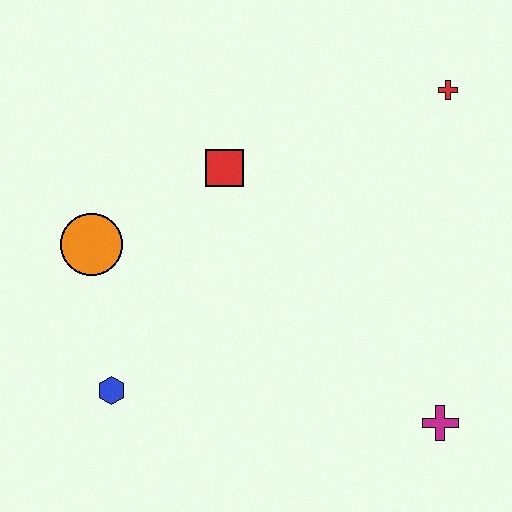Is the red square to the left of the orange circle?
No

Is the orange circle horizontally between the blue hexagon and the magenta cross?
No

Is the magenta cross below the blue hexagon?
Yes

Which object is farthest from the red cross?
The blue hexagon is farthest from the red cross.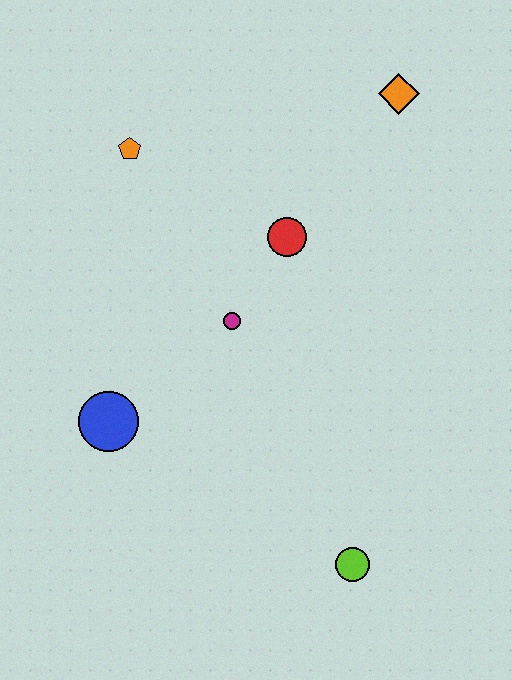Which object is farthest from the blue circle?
The orange diamond is farthest from the blue circle.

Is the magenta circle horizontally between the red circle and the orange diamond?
No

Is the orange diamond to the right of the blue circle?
Yes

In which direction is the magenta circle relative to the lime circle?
The magenta circle is above the lime circle.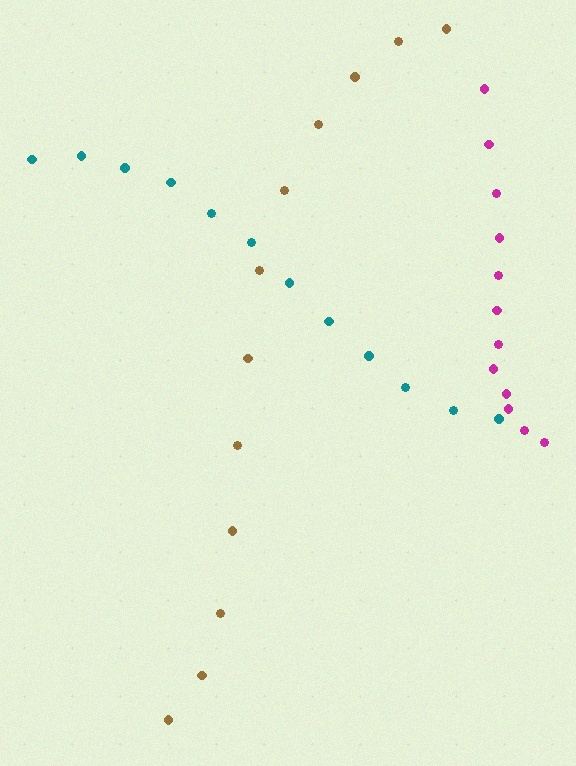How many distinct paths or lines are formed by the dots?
There are 3 distinct paths.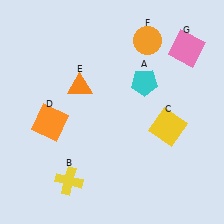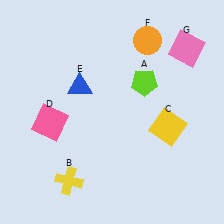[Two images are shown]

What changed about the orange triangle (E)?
In Image 1, E is orange. In Image 2, it changed to blue.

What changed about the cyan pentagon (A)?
In Image 1, A is cyan. In Image 2, it changed to lime.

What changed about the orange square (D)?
In Image 1, D is orange. In Image 2, it changed to pink.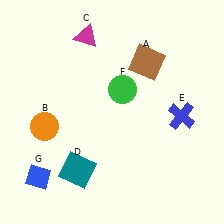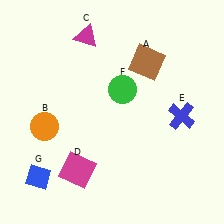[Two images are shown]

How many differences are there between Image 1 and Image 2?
There is 1 difference between the two images.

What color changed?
The square (D) changed from teal in Image 1 to magenta in Image 2.